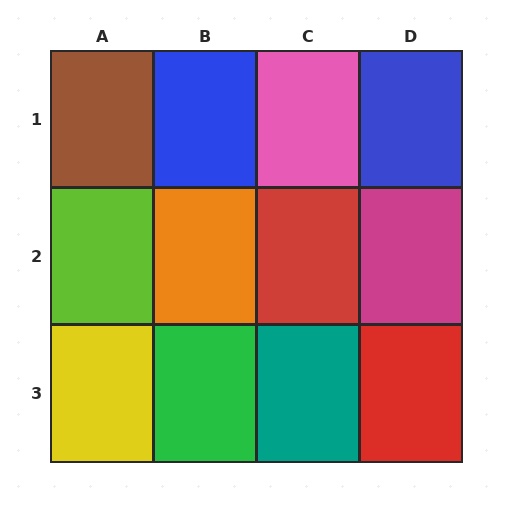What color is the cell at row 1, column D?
Blue.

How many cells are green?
1 cell is green.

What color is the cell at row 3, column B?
Green.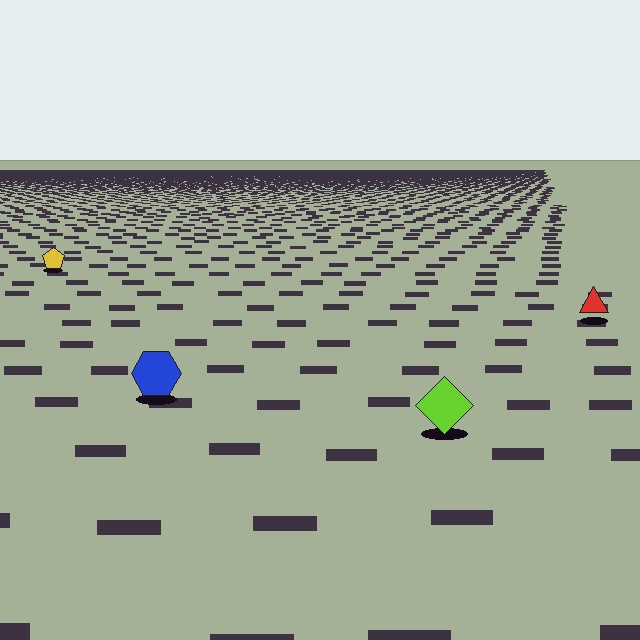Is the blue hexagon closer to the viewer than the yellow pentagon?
Yes. The blue hexagon is closer — you can tell from the texture gradient: the ground texture is coarser near it.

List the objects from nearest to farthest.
From nearest to farthest: the lime diamond, the blue hexagon, the red triangle, the yellow pentagon.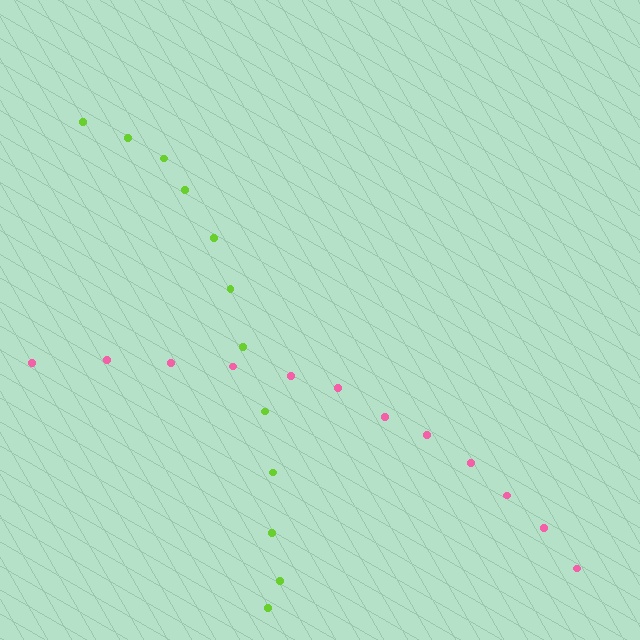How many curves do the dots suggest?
There are 2 distinct paths.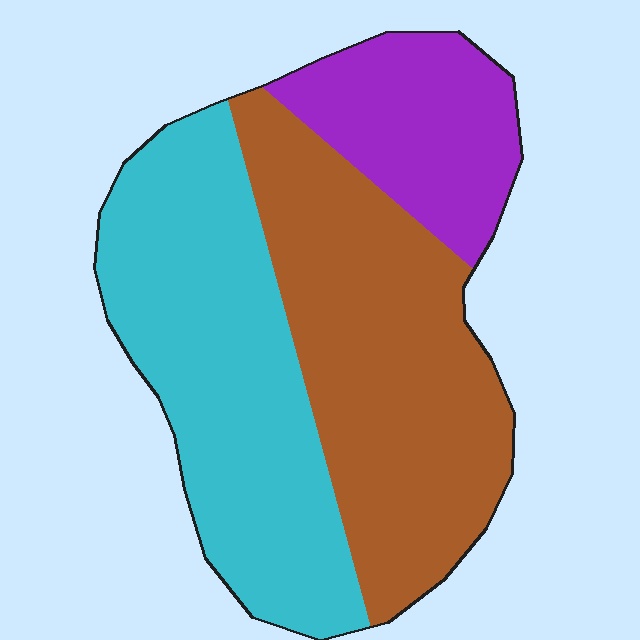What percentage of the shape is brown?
Brown covers 41% of the shape.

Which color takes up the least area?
Purple, at roughly 20%.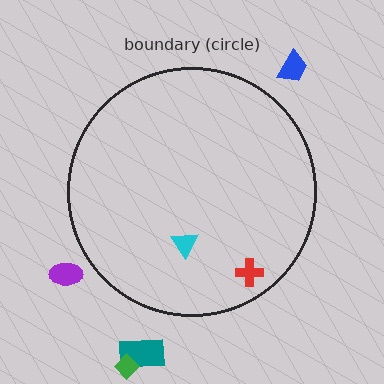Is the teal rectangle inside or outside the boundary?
Outside.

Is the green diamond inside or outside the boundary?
Outside.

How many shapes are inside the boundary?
2 inside, 4 outside.